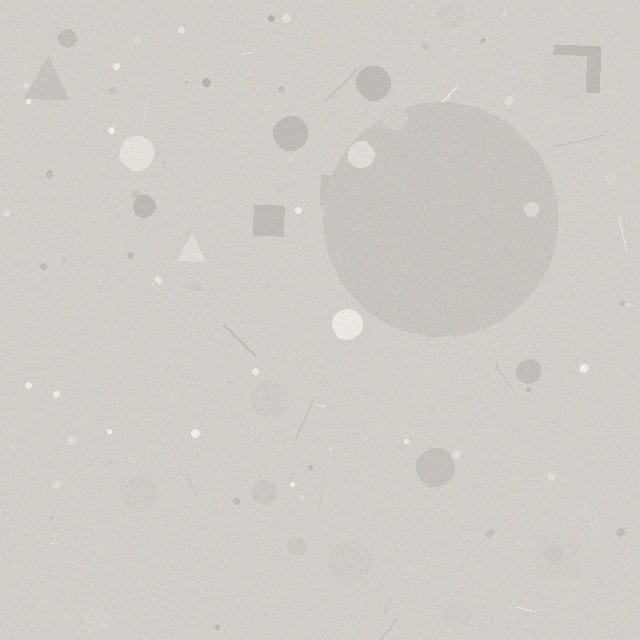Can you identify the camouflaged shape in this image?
The camouflaged shape is a circle.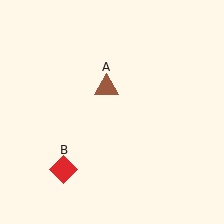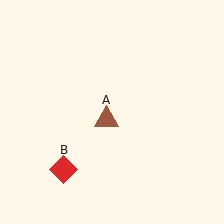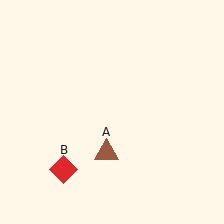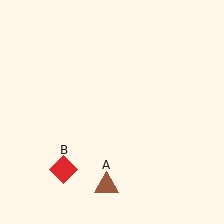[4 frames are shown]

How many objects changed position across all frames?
1 object changed position: brown triangle (object A).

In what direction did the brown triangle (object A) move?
The brown triangle (object A) moved down.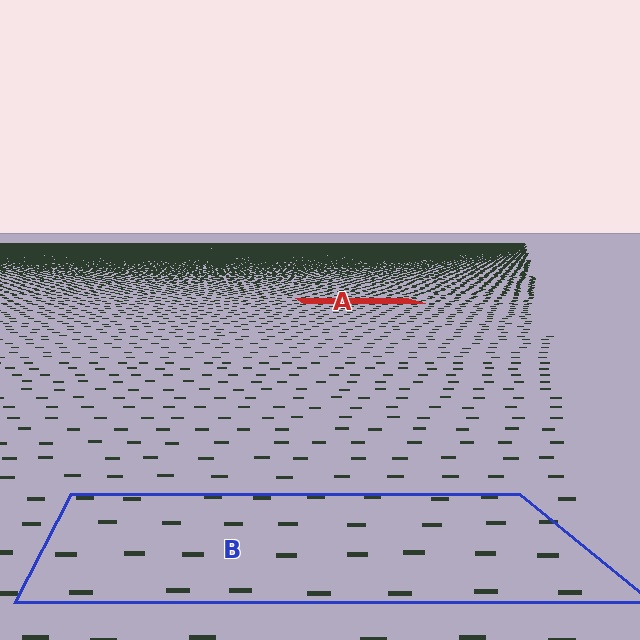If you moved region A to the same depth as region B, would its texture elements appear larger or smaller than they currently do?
They would appear larger. At a closer depth, the same texture elements are projected at a bigger on-screen size.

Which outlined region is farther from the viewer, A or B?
Region A is farther from the viewer — the texture elements inside it appear smaller and more densely packed.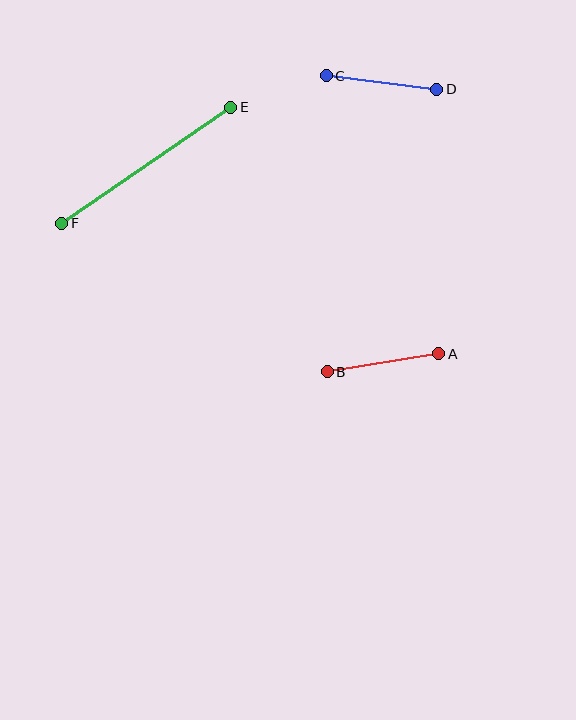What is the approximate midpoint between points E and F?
The midpoint is at approximately (146, 165) pixels.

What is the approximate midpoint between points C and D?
The midpoint is at approximately (381, 83) pixels.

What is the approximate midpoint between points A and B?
The midpoint is at approximately (383, 363) pixels.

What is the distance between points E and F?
The distance is approximately 205 pixels.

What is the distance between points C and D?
The distance is approximately 111 pixels.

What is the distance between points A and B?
The distance is approximately 113 pixels.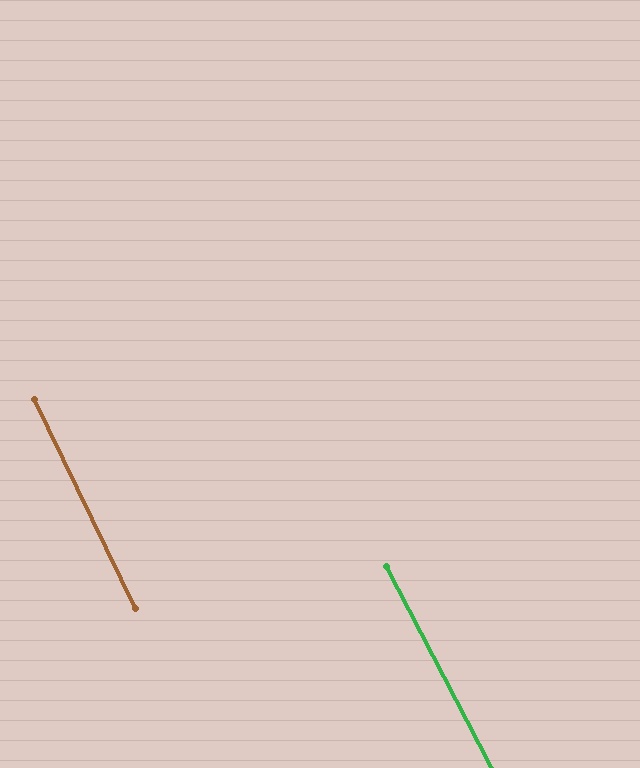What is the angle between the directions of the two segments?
Approximately 2 degrees.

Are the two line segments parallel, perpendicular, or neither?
Parallel — their directions differ by only 2.0°.